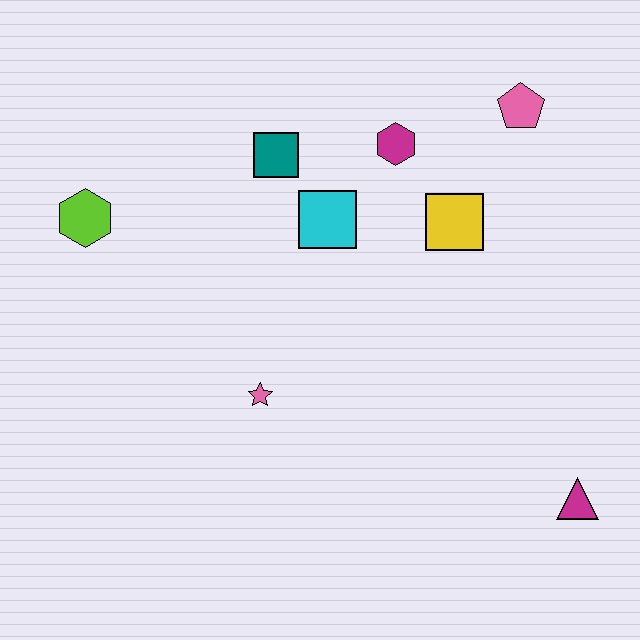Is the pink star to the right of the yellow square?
No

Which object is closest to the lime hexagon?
The teal square is closest to the lime hexagon.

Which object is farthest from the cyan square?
The magenta triangle is farthest from the cyan square.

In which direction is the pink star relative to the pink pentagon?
The pink star is below the pink pentagon.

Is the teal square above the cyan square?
Yes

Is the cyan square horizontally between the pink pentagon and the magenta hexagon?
No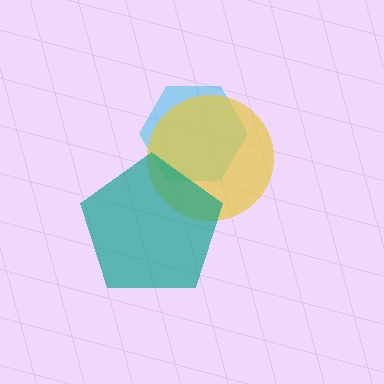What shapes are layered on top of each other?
The layered shapes are: a cyan hexagon, a yellow circle, a teal pentagon.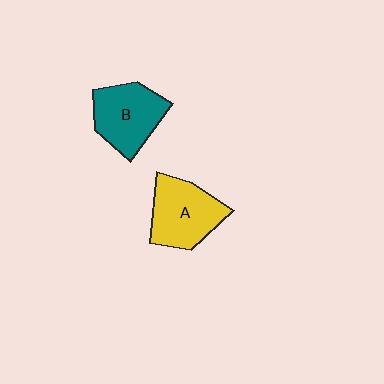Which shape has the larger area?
Shape A (yellow).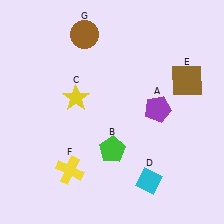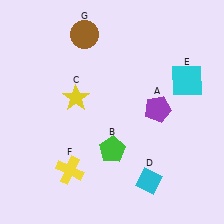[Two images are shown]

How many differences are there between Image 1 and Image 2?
There is 1 difference between the two images.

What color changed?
The square (E) changed from brown in Image 1 to cyan in Image 2.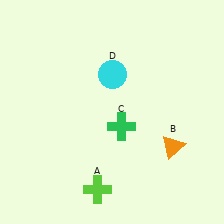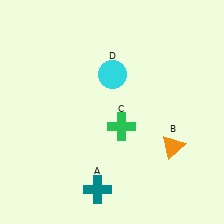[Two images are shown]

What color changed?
The cross (A) changed from lime in Image 1 to teal in Image 2.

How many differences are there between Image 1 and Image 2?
There is 1 difference between the two images.